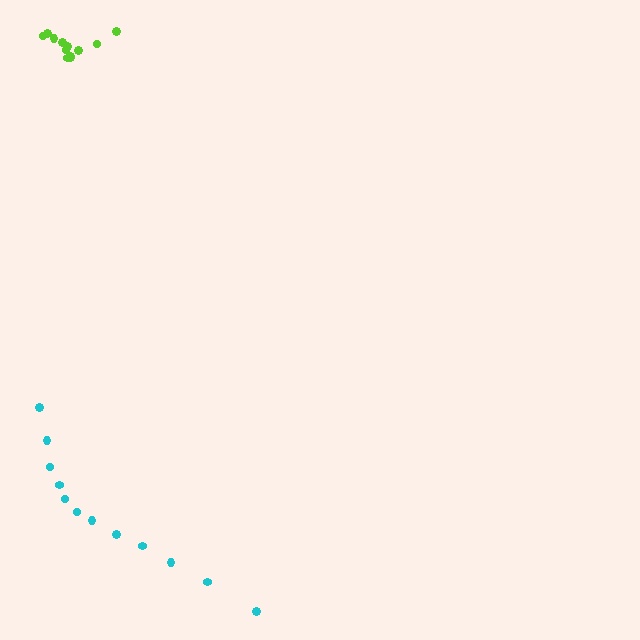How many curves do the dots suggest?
There are 2 distinct paths.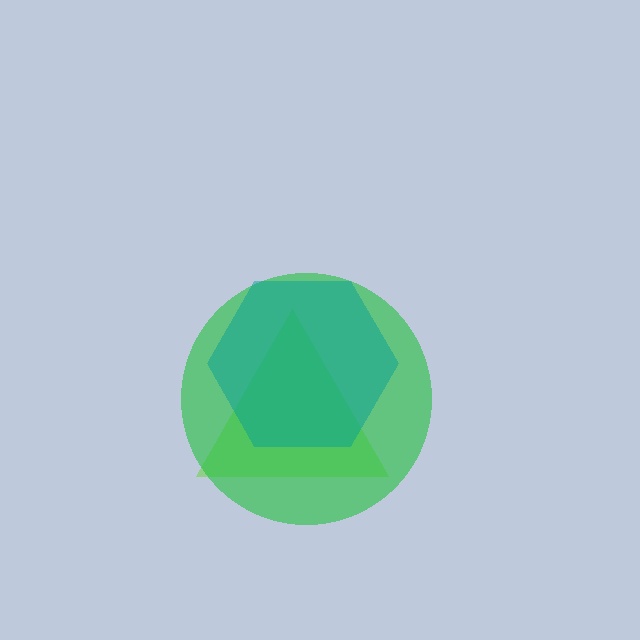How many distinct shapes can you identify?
There are 3 distinct shapes: a lime triangle, a green circle, a teal hexagon.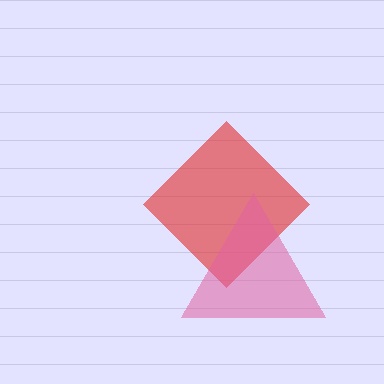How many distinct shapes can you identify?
There are 2 distinct shapes: a red diamond, a pink triangle.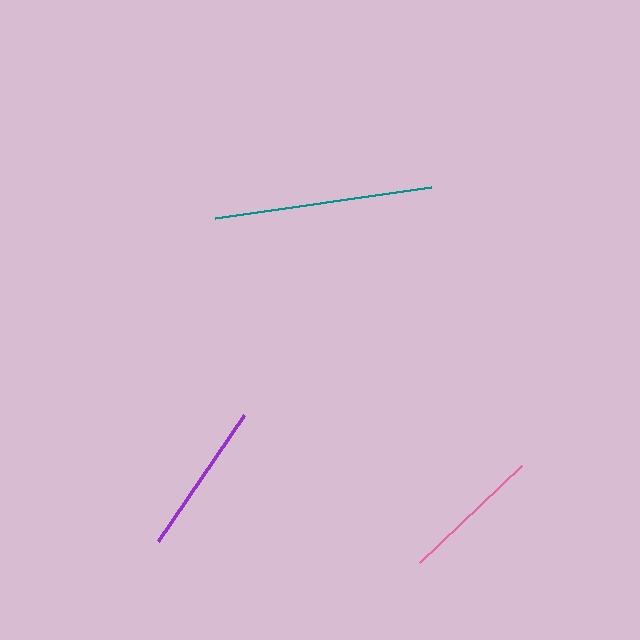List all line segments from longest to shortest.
From longest to shortest: teal, purple, pink.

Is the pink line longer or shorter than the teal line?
The teal line is longer than the pink line.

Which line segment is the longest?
The teal line is the longest at approximately 217 pixels.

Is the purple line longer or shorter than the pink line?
The purple line is longer than the pink line.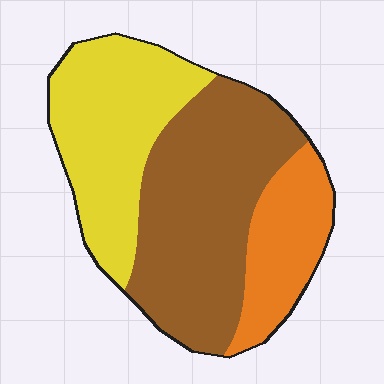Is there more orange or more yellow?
Yellow.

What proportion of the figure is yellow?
Yellow covers 34% of the figure.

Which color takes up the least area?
Orange, at roughly 20%.